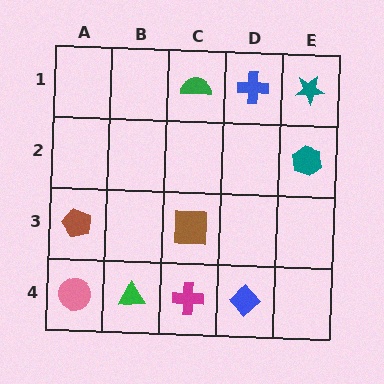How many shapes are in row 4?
4 shapes.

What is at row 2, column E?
A teal hexagon.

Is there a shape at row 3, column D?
No, that cell is empty.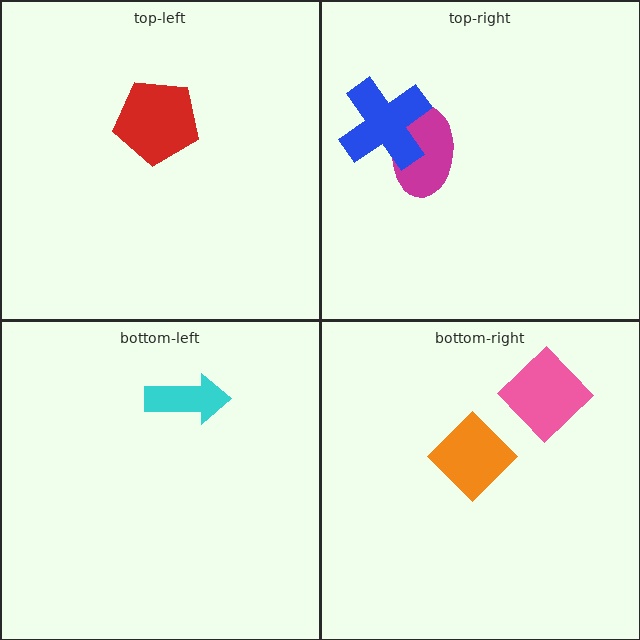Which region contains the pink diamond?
The bottom-right region.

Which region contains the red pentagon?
The top-left region.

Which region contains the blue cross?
The top-right region.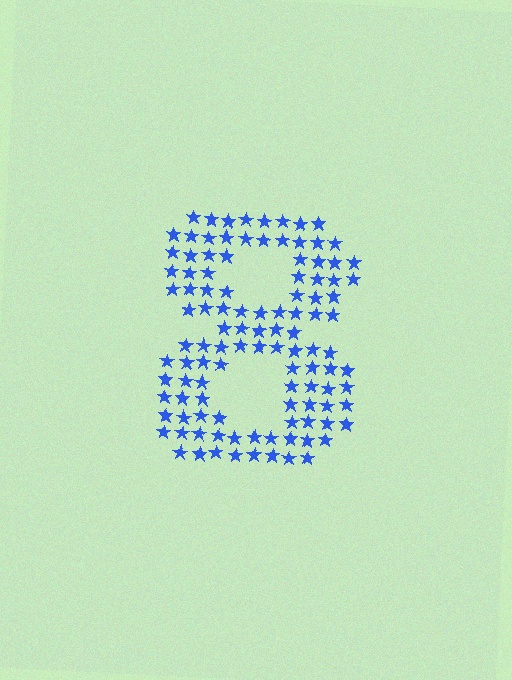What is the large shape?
The large shape is the digit 8.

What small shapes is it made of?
It is made of small stars.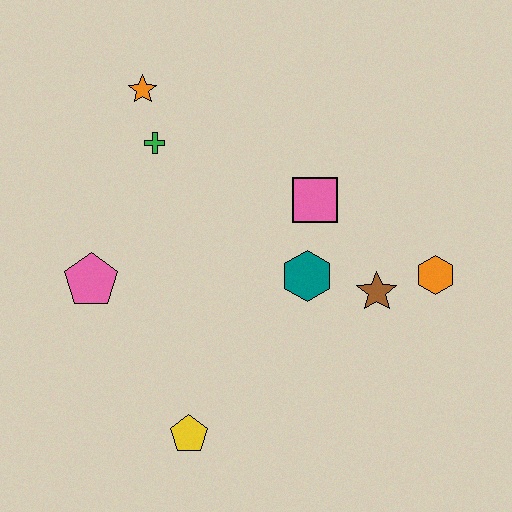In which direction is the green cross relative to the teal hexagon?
The green cross is to the left of the teal hexagon.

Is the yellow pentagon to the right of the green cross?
Yes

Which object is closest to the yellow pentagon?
The pink pentagon is closest to the yellow pentagon.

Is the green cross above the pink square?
Yes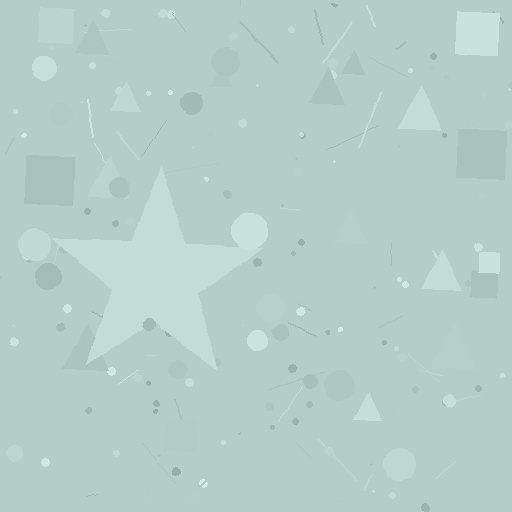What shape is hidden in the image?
A star is hidden in the image.